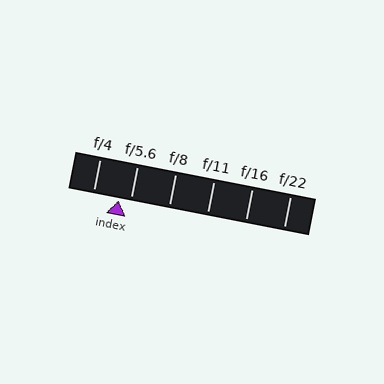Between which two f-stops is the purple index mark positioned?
The index mark is between f/4 and f/5.6.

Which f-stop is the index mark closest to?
The index mark is closest to f/5.6.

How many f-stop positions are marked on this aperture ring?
There are 6 f-stop positions marked.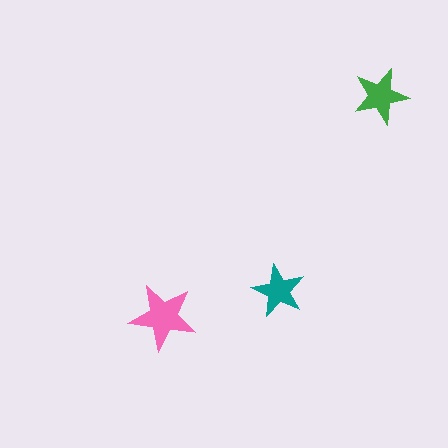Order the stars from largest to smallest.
the pink one, the green one, the teal one.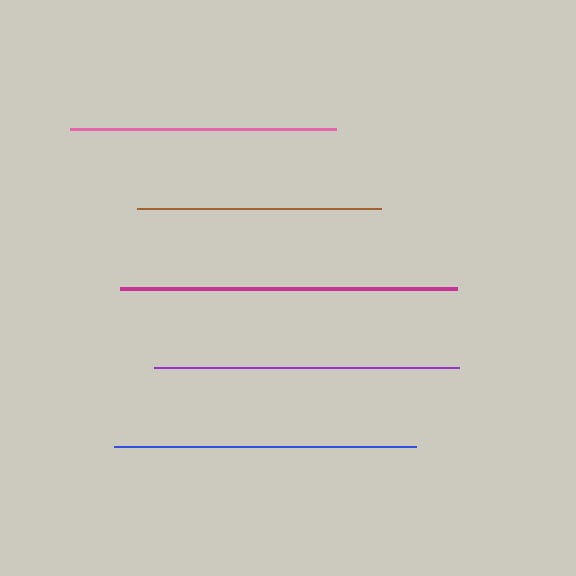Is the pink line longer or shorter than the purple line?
The purple line is longer than the pink line.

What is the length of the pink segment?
The pink segment is approximately 266 pixels long.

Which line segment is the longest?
The magenta line is the longest at approximately 337 pixels.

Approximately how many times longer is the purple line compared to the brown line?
The purple line is approximately 1.2 times the length of the brown line.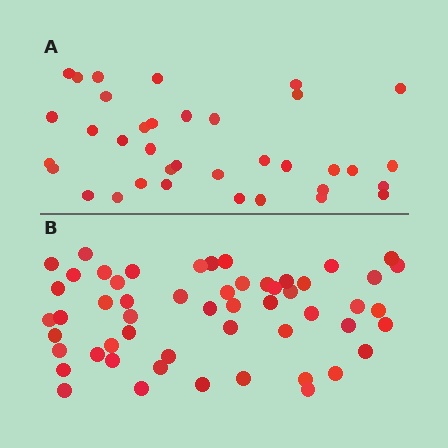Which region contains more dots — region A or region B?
Region B (the bottom region) has more dots.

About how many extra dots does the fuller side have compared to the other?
Region B has approximately 20 more dots than region A.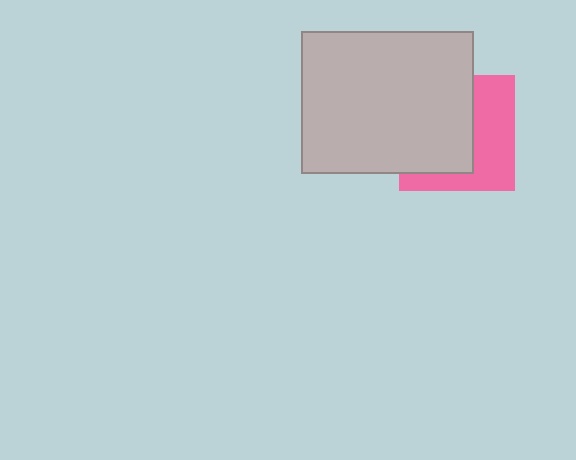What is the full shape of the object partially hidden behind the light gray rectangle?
The partially hidden object is a pink square.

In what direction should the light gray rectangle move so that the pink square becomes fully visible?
The light gray rectangle should move left. That is the shortest direction to clear the overlap and leave the pink square fully visible.